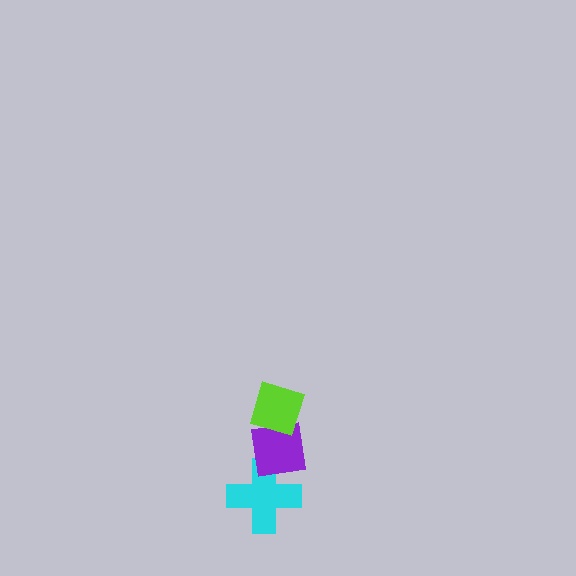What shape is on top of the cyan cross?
The purple square is on top of the cyan cross.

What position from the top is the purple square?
The purple square is 2nd from the top.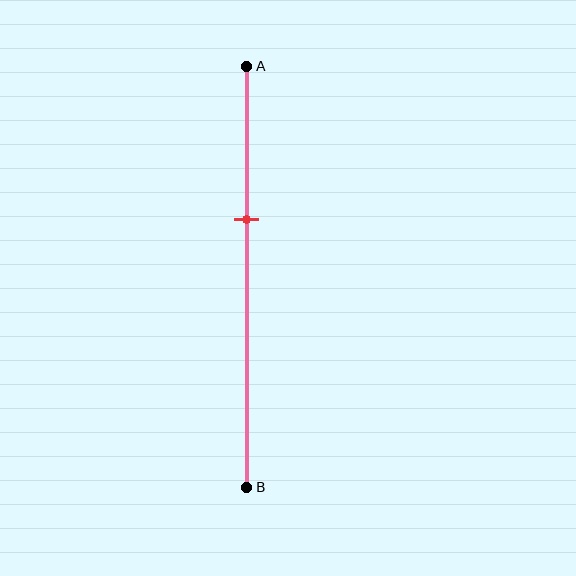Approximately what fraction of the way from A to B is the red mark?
The red mark is approximately 35% of the way from A to B.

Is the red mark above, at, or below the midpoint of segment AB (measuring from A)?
The red mark is above the midpoint of segment AB.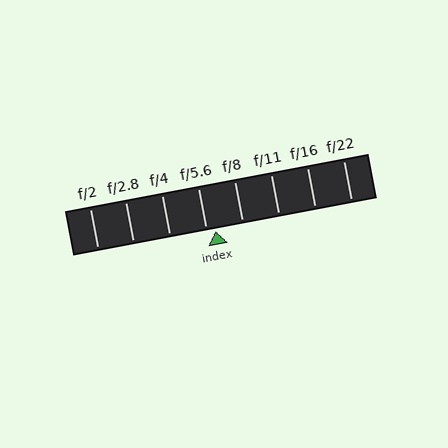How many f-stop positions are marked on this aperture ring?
There are 8 f-stop positions marked.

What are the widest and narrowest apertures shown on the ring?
The widest aperture shown is f/2 and the narrowest is f/22.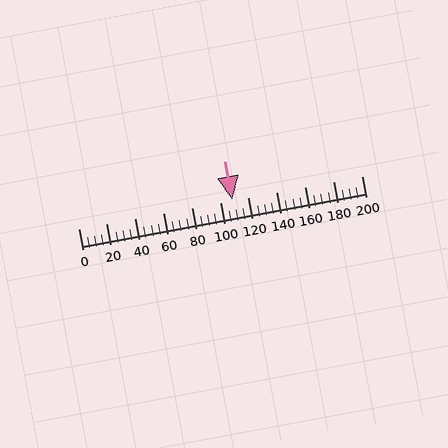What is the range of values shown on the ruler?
The ruler shows values from 0 to 200.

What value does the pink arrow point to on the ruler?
The pink arrow points to approximately 109.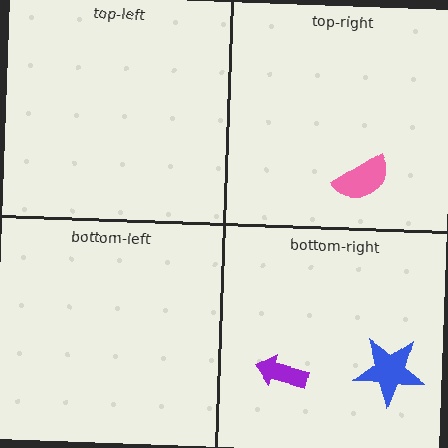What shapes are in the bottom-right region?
The purple arrow, the blue star.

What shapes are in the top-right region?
The pink semicircle.